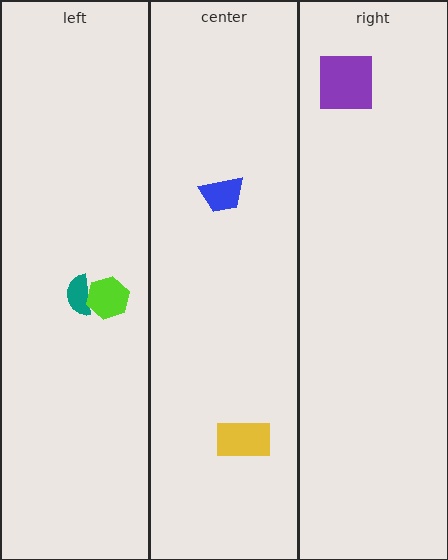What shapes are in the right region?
The purple square.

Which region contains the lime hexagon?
The left region.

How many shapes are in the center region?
2.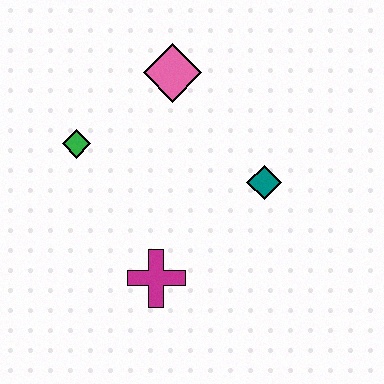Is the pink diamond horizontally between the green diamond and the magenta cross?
No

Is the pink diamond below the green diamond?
No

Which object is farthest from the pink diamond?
The magenta cross is farthest from the pink diamond.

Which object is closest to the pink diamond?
The green diamond is closest to the pink diamond.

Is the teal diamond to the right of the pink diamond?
Yes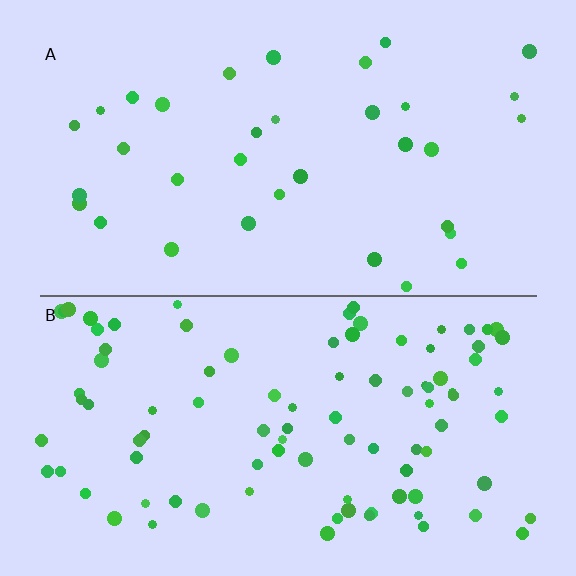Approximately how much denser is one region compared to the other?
Approximately 2.8× — region B over region A.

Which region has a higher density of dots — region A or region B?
B (the bottom).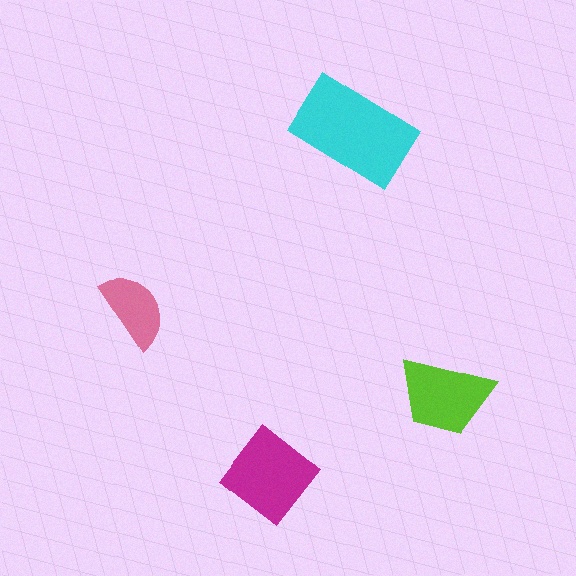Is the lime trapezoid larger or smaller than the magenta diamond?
Smaller.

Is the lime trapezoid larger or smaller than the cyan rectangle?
Smaller.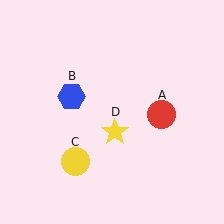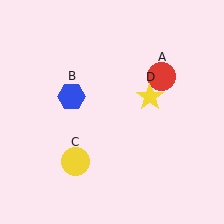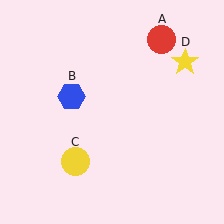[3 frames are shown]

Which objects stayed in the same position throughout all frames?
Blue hexagon (object B) and yellow circle (object C) remained stationary.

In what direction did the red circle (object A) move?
The red circle (object A) moved up.